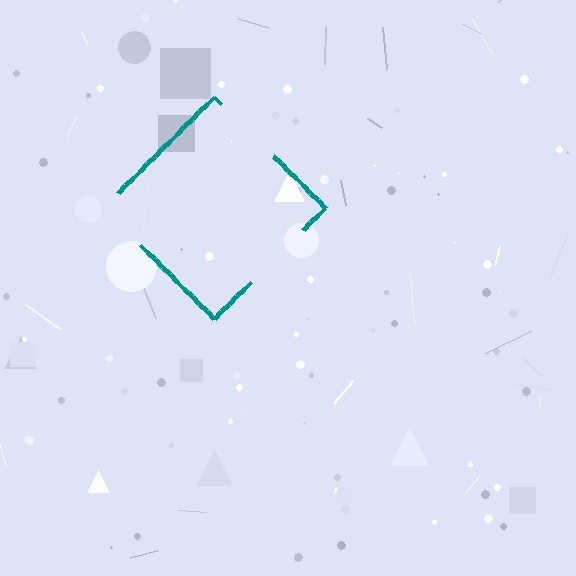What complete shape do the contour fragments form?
The contour fragments form a diamond.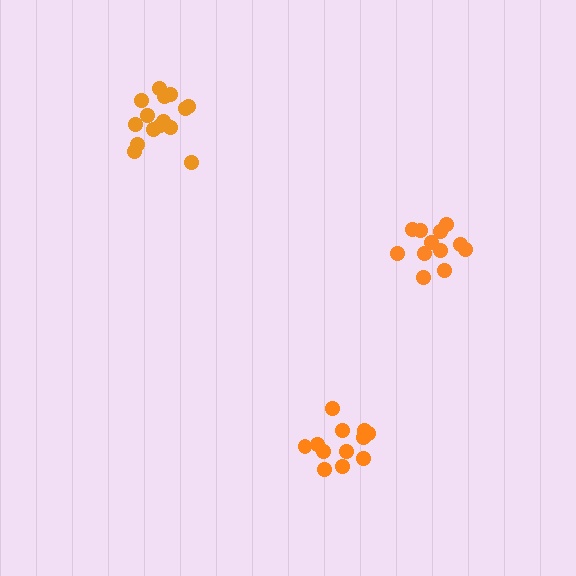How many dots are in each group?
Group 1: 12 dots, Group 2: 15 dots, Group 3: 12 dots (39 total).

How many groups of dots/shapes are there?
There are 3 groups.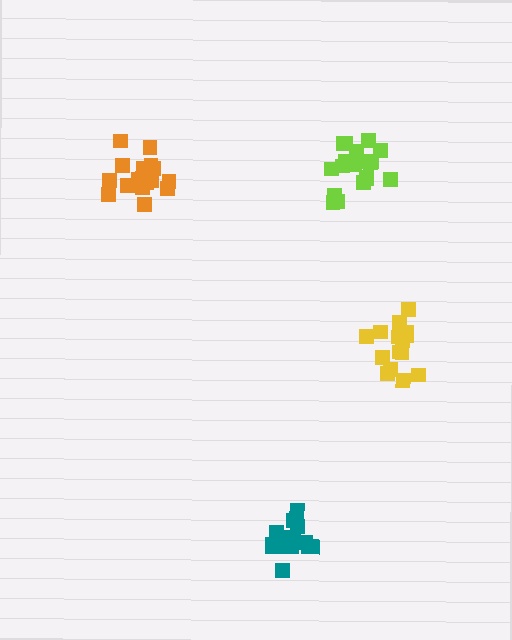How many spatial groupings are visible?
There are 4 spatial groupings.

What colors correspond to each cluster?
The clusters are colored: yellow, teal, orange, lime.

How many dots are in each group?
Group 1: 15 dots, Group 2: 16 dots, Group 3: 18 dots, Group 4: 20 dots (69 total).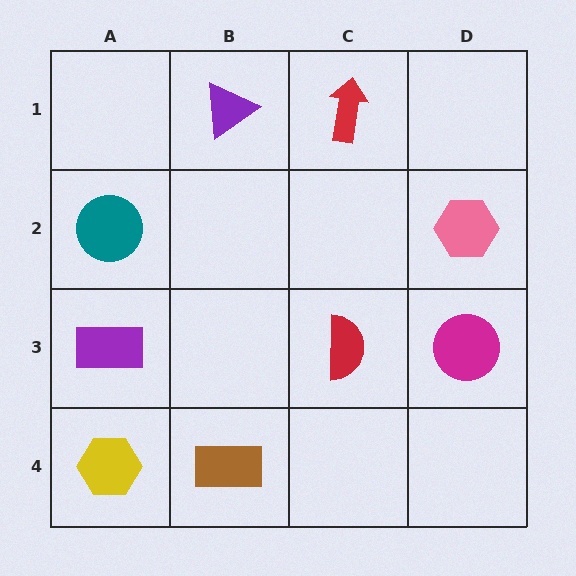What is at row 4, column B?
A brown rectangle.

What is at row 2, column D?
A pink hexagon.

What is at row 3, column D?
A magenta circle.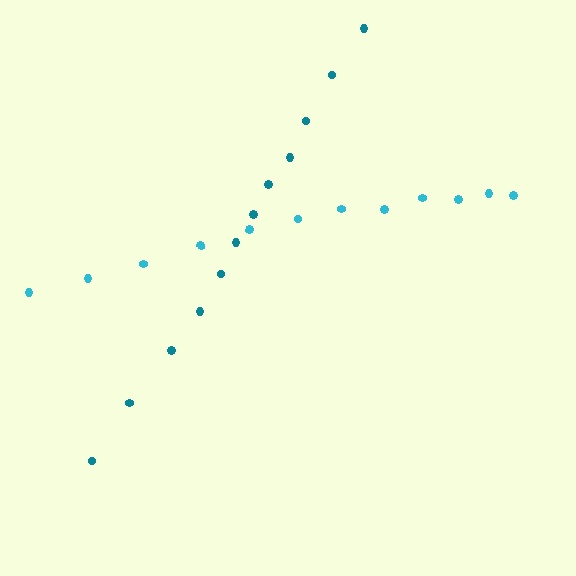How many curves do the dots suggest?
There are 2 distinct paths.